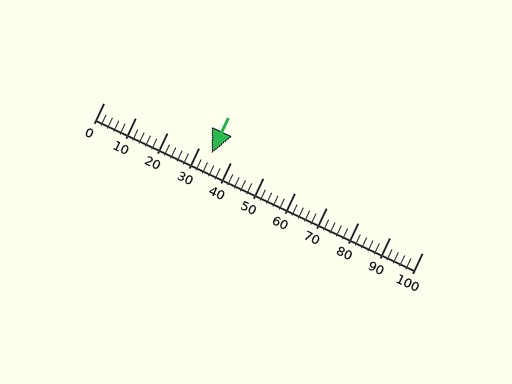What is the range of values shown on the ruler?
The ruler shows values from 0 to 100.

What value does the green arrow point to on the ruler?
The green arrow points to approximately 34.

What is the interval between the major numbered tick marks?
The major tick marks are spaced 10 units apart.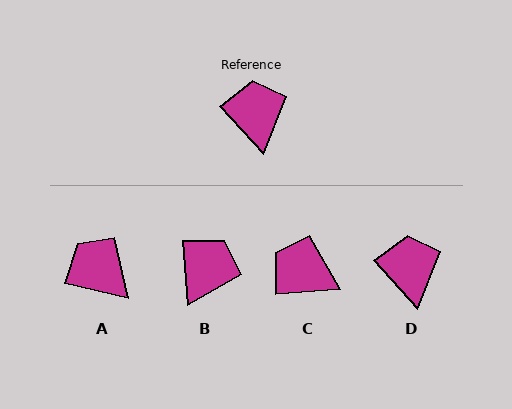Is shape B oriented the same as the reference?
No, it is off by about 38 degrees.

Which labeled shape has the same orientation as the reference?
D.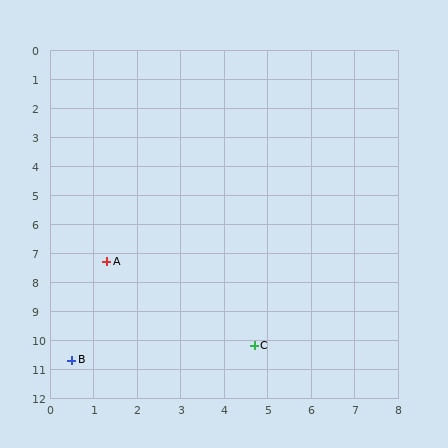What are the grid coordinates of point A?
Point A is at approximately (1.3, 7.3).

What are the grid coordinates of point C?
Point C is at approximately (4.7, 10.2).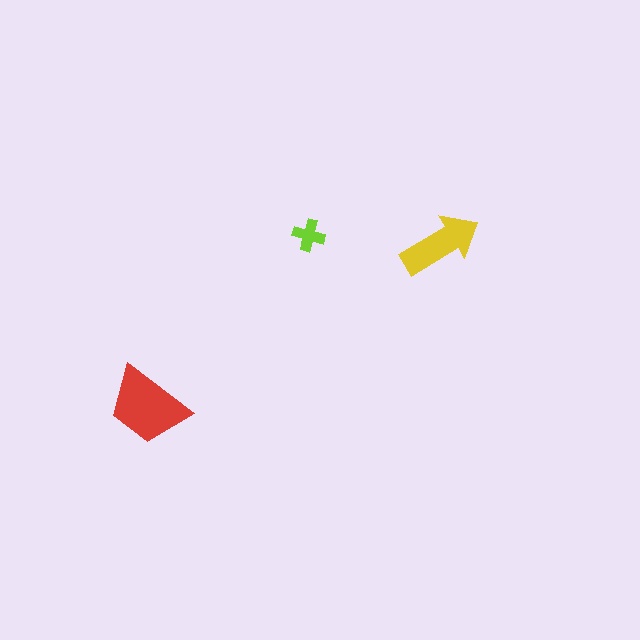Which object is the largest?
The red trapezoid.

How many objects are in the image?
There are 3 objects in the image.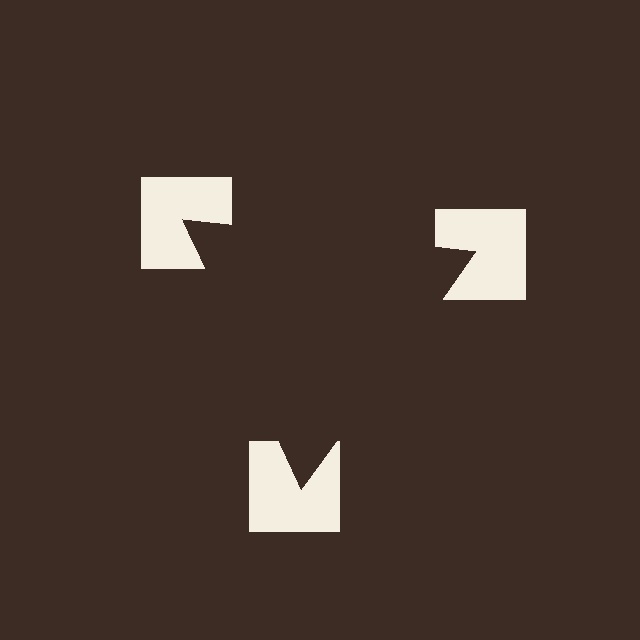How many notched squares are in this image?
There are 3 — one at each vertex of the illusory triangle.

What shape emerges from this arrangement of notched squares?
An illusory triangle — its edges are inferred from the aligned wedge cuts in the notched squares, not physically drawn.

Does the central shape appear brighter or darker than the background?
It typically appears slightly darker than the background, even though no actual brightness change is drawn.